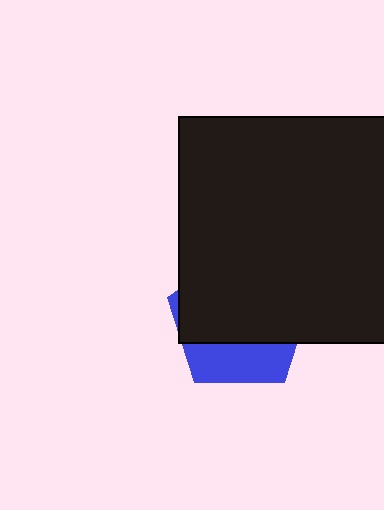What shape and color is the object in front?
The object in front is a black square.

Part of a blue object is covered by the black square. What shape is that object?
It is a pentagon.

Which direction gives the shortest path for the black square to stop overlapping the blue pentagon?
Moving up gives the shortest separation.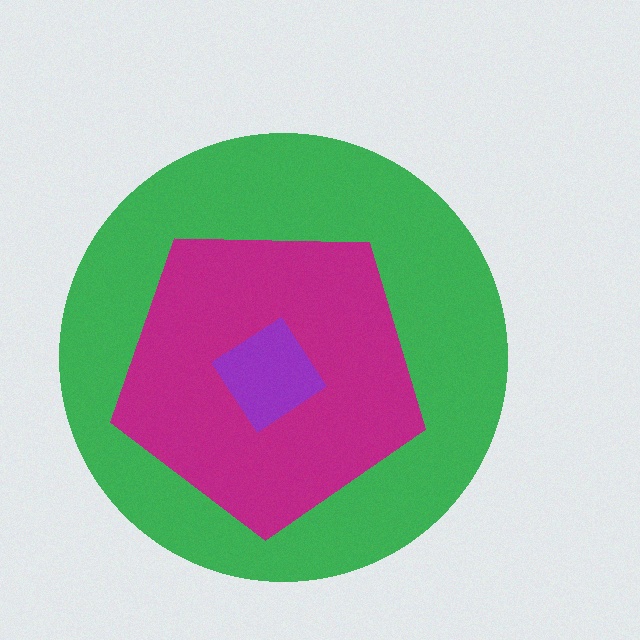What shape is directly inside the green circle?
The magenta pentagon.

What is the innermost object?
The purple diamond.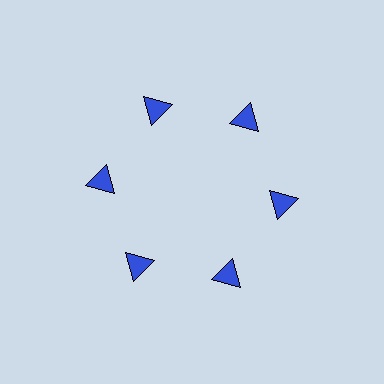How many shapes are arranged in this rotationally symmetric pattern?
There are 6 shapes, arranged in 6 groups of 1.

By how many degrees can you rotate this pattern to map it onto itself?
The pattern maps onto itself every 60 degrees of rotation.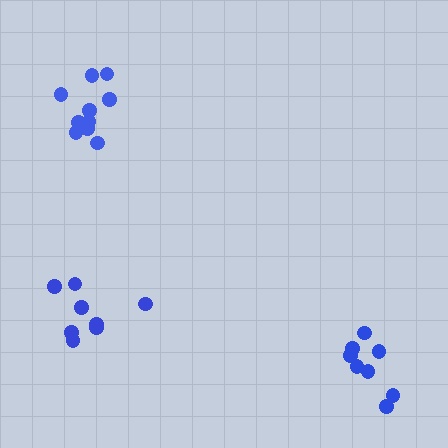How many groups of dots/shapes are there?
There are 3 groups.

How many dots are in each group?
Group 1: 8 dots, Group 2: 8 dots, Group 3: 10 dots (26 total).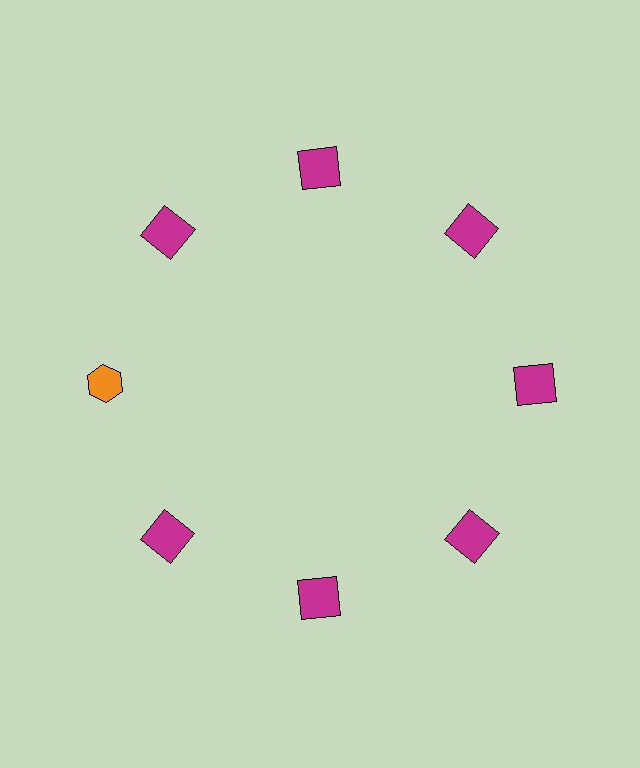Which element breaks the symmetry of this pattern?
The orange hexagon at roughly the 9 o'clock position breaks the symmetry. All other shapes are magenta squares.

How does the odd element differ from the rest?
It differs in both color (orange instead of magenta) and shape (hexagon instead of square).